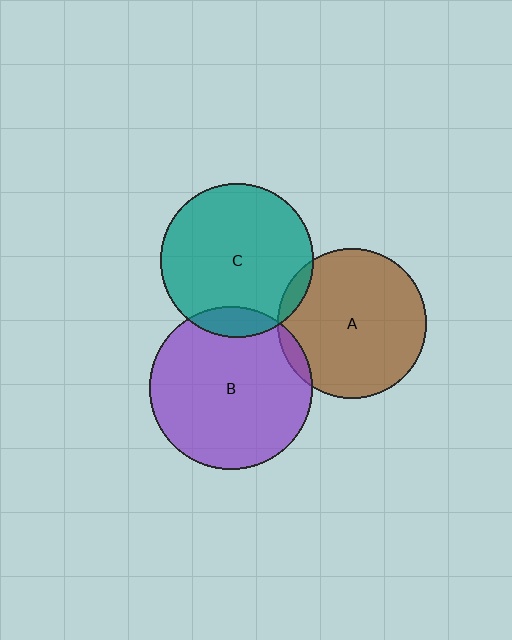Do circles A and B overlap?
Yes.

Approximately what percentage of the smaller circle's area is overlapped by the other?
Approximately 5%.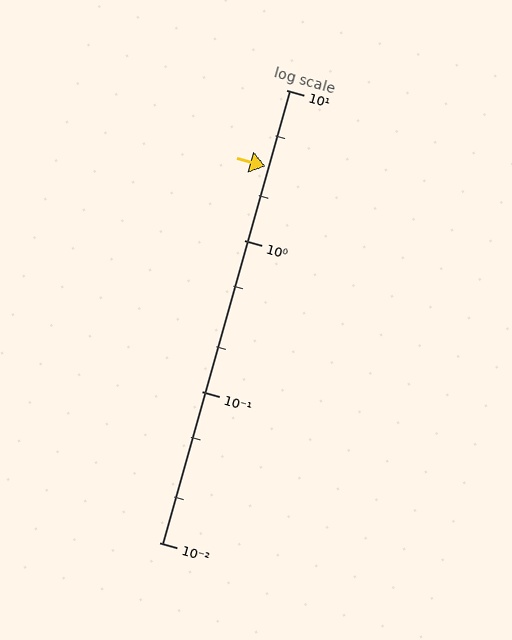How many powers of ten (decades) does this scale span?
The scale spans 3 decades, from 0.01 to 10.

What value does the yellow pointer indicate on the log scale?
The pointer indicates approximately 3.1.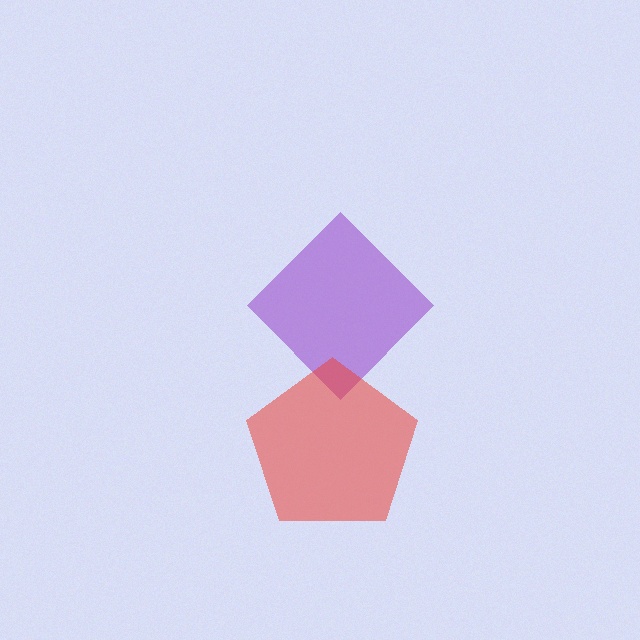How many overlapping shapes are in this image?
There are 2 overlapping shapes in the image.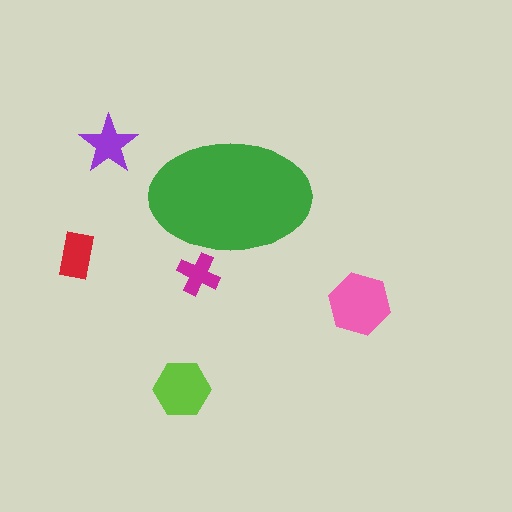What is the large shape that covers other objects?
A green ellipse.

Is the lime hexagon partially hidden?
No, the lime hexagon is fully visible.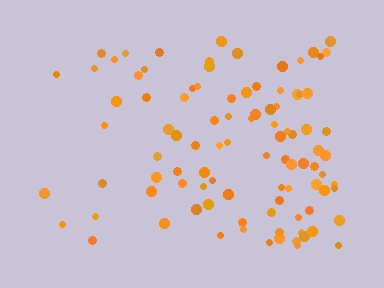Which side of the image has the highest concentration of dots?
The right.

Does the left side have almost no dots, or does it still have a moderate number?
Still a moderate number, just noticeably fewer than the right.